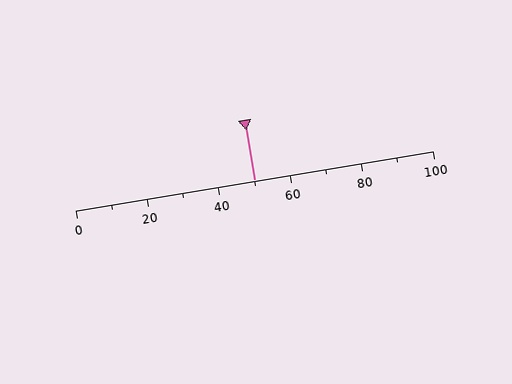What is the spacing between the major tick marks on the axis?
The major ticks are spaced 20 apart.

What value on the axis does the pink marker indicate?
The marker indicates approximately 50.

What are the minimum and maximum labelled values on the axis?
The axis runs from 0 to 100.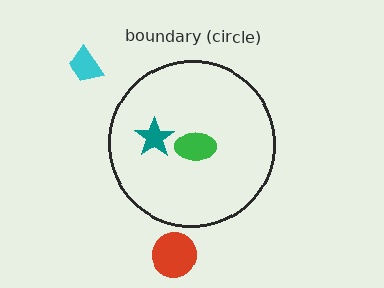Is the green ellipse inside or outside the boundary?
Inside.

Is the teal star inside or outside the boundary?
Inside.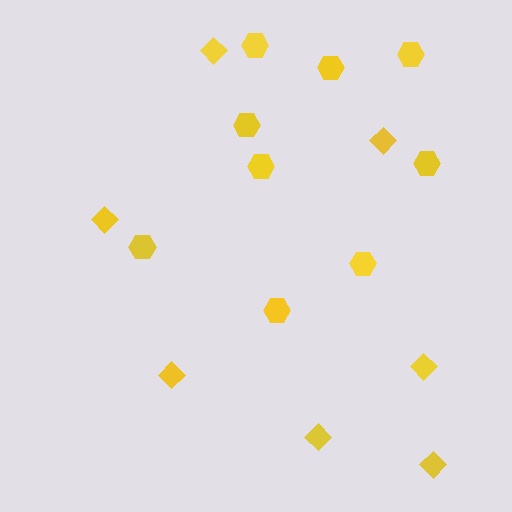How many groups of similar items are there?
There are 2 groups: one group of hexagons (9) and one group of diamonds (7).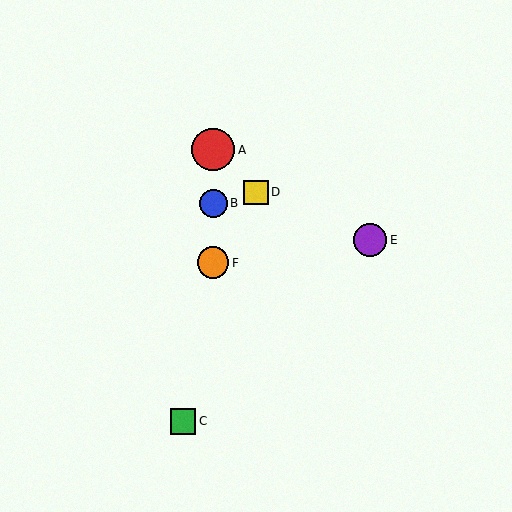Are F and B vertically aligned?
Yes, both are at x≈213.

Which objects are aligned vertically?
Objects A, B, F are aligned vertically.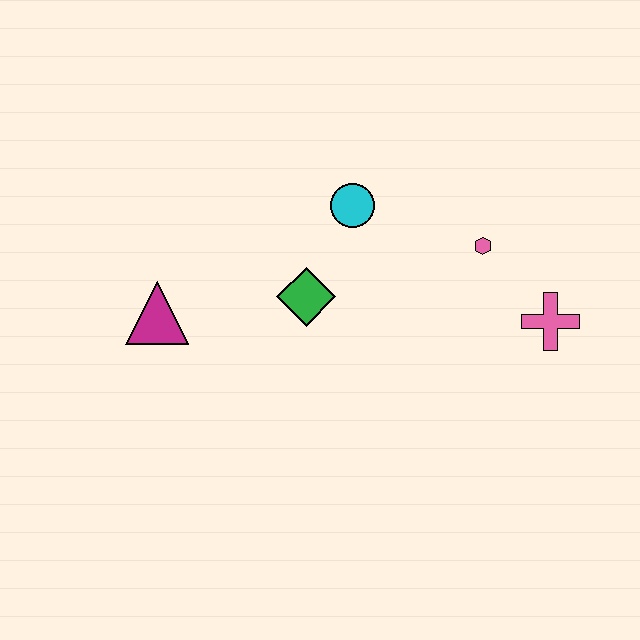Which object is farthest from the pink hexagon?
The magenta triangle is farthest from the pink hexagon.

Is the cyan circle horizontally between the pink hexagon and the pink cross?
No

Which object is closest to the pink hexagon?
The pink cross is closest to the pink hexagon.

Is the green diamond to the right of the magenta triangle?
Yes